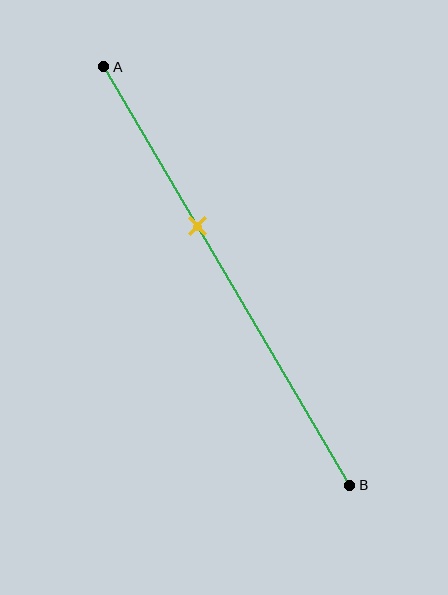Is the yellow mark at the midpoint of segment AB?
No, the mark is at about 40% from A, not at the 50% midpoint.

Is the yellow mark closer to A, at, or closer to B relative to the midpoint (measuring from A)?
The yellow mark is closer to point A than the midpoint of segment AB.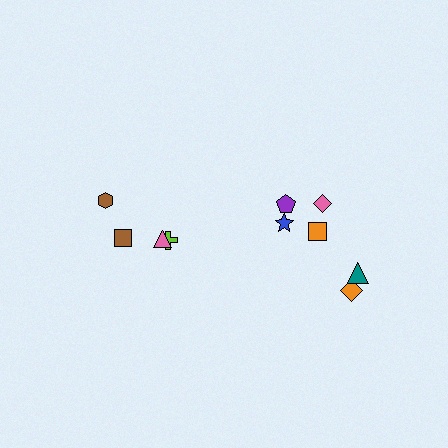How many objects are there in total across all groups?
There are 10 objects.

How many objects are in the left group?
There are 4 objects.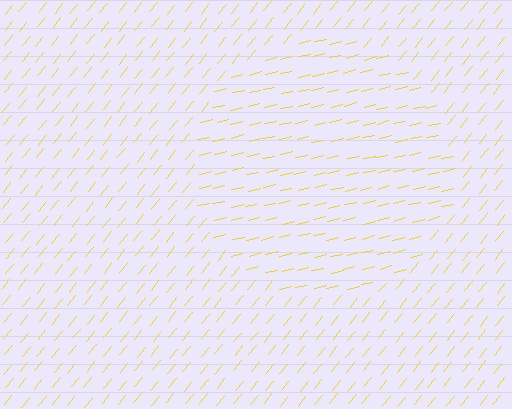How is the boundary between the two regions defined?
The boundary is defined purely by a change in line orientation (approximately 37 degrees difference). All lines are the same color and thickness.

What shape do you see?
I see a circle.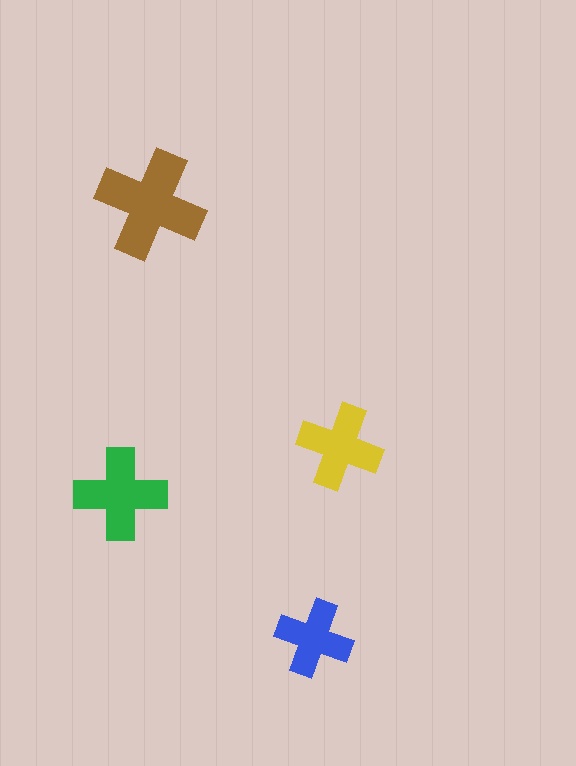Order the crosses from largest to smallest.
the brown one, the green one, the yellow one, the blue one.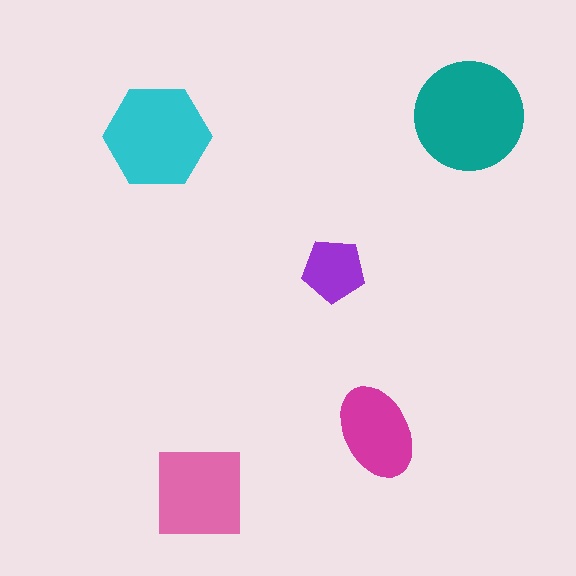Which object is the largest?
The teal circle.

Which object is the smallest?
The purple pentagon.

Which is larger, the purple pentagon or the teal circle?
The teal circle.